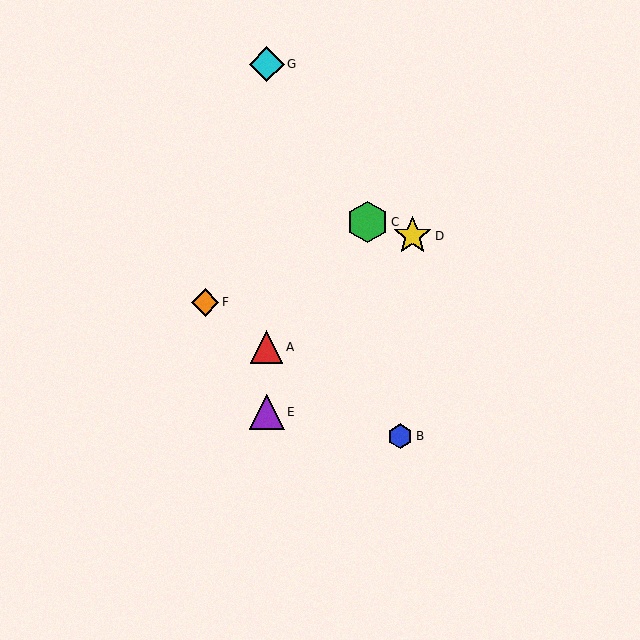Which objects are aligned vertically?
Objects A, E, G are aligned vertically.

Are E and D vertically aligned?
No, E is at x≈267 and D is at x≈413.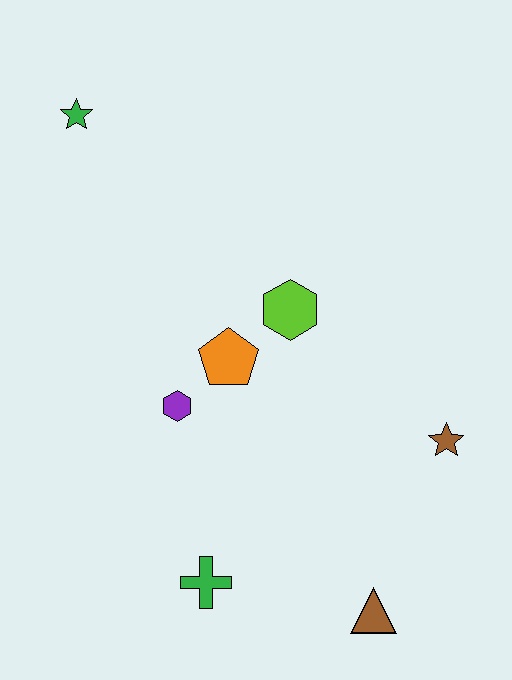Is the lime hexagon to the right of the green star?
Yes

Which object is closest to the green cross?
The brown triangle is closest to the green cross.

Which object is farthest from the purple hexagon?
The green star is farthest from the purple hexagon.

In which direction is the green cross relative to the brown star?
The green cross is to the left of the brown star.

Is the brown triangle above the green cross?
No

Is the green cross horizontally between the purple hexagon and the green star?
No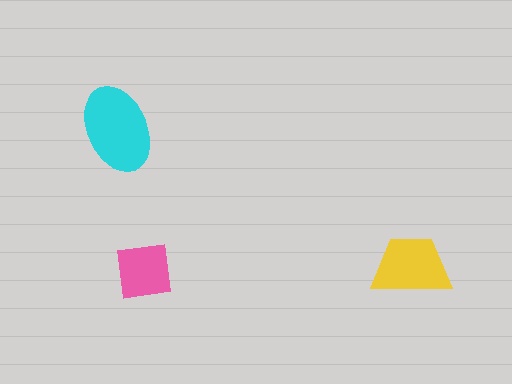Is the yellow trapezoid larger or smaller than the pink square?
Larger.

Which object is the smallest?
The pink square.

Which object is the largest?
The cyan ellipse.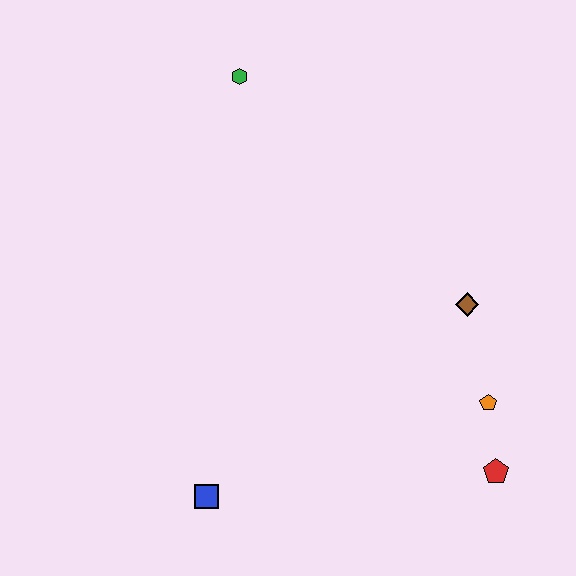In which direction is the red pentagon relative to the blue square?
The red pentagon is to the right of the blue square.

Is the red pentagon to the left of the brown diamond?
No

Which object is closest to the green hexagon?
The brown diamond is closest to the green hexagon.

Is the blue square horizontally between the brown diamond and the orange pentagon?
No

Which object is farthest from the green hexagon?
The red pentagon is farthest from the green hexagon.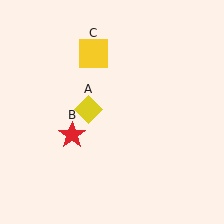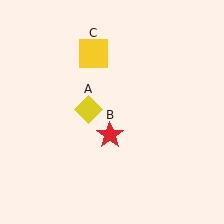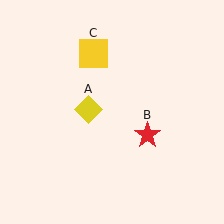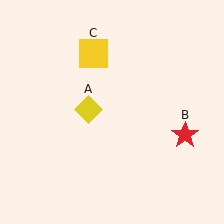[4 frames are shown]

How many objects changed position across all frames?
1 object changed position: red star (object B).